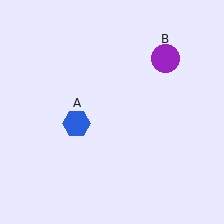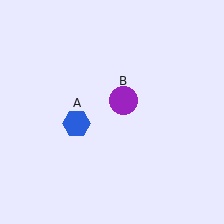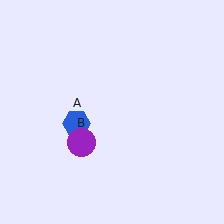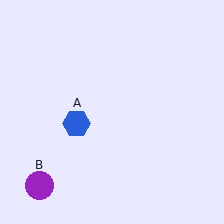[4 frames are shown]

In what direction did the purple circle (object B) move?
The purple circle (object B) moved down and to the left.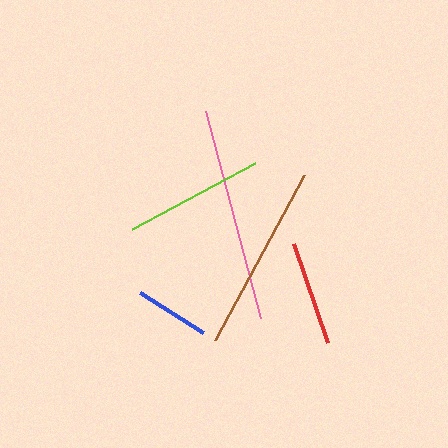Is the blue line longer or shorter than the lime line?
The lime line is longer than the blue line.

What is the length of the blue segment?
The blue segment is approximately 74 pixels long.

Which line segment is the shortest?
The blue line is the shortest at approximately 74 pixels.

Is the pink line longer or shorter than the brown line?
The pink line is longer than the brown line.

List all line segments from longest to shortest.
From longest to shortest: pink, brown, lime, red, blue.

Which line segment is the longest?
The pink line is the longest at approximately 214 pixels.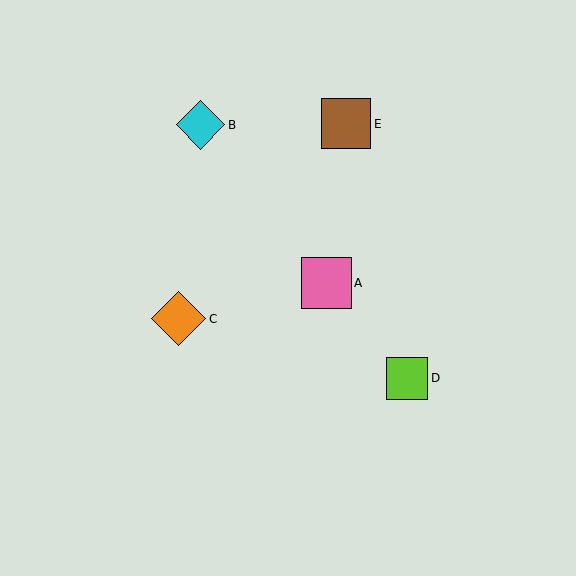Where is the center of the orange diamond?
The center of the orange diamond is at (179, 319).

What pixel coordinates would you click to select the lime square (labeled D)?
Click at (407, 378) to select the lime square D.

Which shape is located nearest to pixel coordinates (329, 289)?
The pink square (labeled A) at (326, 283) is nearest to that location.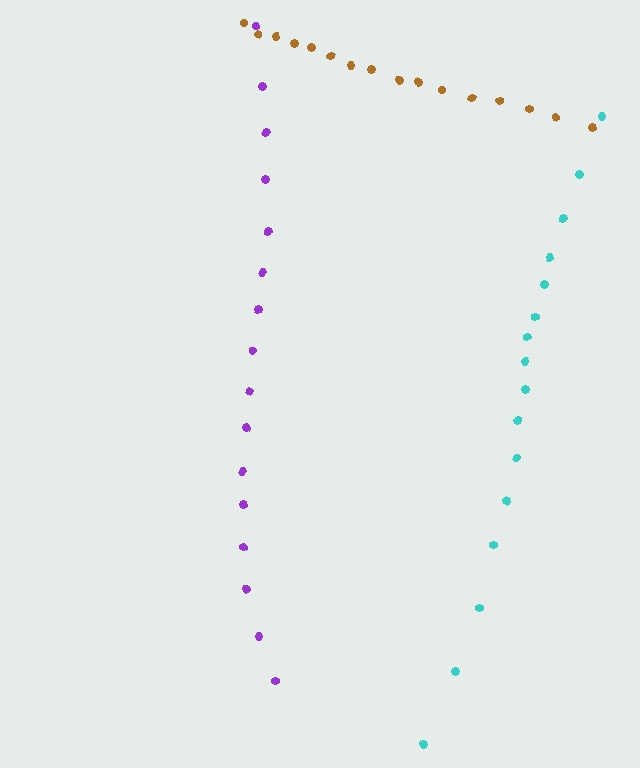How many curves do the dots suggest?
There are 3 distinct paths.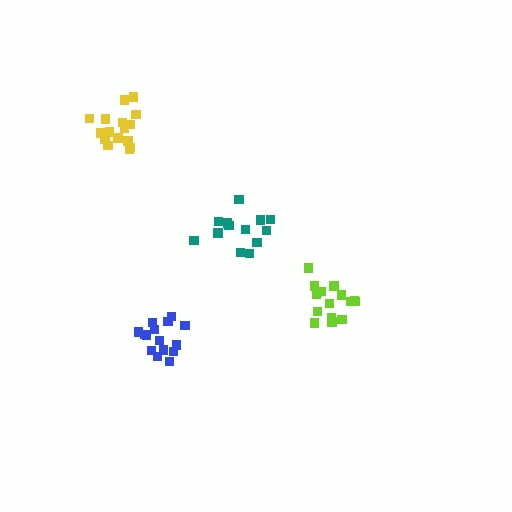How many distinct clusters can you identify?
There are 4 distinct clusters.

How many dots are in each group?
Group 1: 15 dots, Group 2: 16 dots, Group 3: 17 dots, Group 4: 13 dots (61 total).